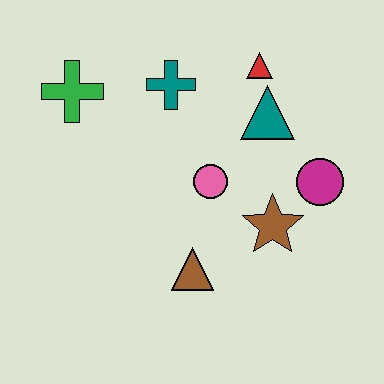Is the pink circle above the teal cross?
No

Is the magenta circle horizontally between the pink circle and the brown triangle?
No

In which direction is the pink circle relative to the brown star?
The pink circle is to the left of the brown star.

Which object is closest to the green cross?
The teal cross is closest to the green cross.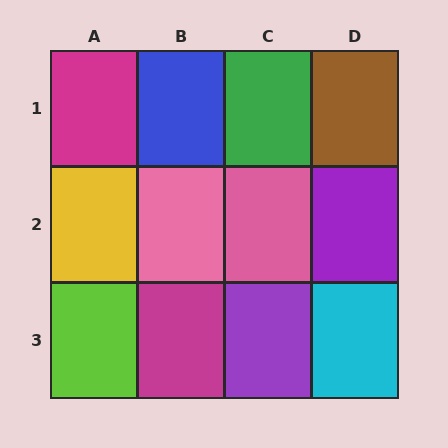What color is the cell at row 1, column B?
Blue.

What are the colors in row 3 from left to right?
Lime, magenta, purple, cyan.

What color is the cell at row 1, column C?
Green.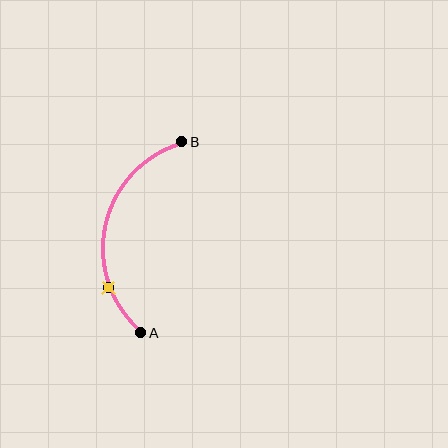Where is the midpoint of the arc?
The arc midpoint is the point on the curve farthest from the straight line joining A and B. It sits to the left of that line.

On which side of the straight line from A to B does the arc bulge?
The arc bulges to the left of the straight line connecting A and B.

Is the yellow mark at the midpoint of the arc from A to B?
No. The yellow mark lies on the arc but is closer to endpoint A. The arc midpoint would be at the point on the curve equidistant along the arc from both A and B.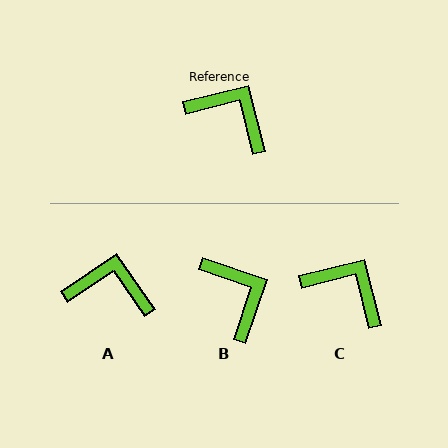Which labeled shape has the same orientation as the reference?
C.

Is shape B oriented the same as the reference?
No, it is off by about 33 degrees.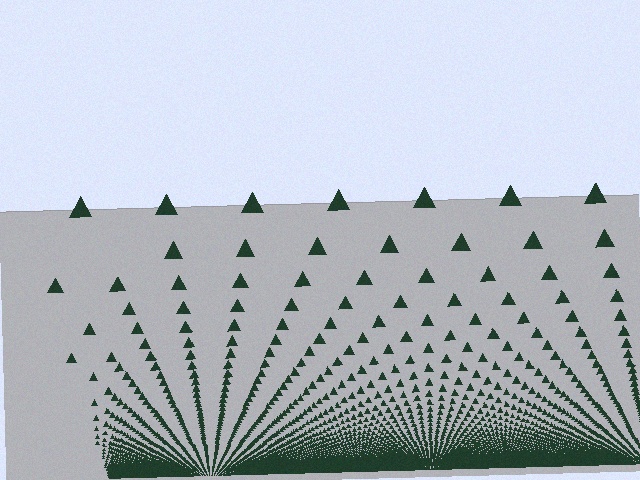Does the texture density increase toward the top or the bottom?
Density increases toward the bottom.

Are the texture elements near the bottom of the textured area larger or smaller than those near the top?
Smaller. The gradient is inverted — elements near the bottom are smaller and denser.